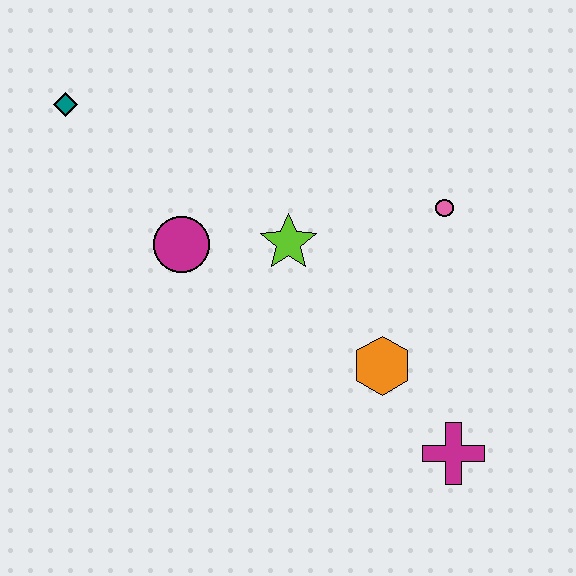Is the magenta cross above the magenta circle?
No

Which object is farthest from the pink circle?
The teal diamond is farthest from the pink circle.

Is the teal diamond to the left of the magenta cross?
Yes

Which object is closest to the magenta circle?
The lime star is closest to the magenta circle.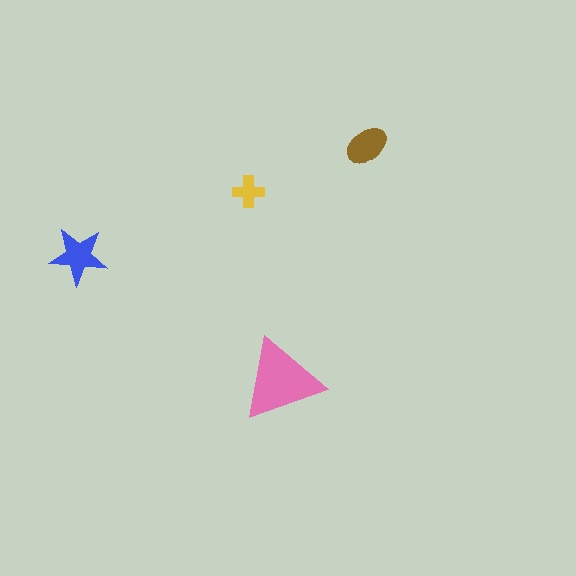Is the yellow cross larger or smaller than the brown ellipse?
Smaller.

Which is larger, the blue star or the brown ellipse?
The blue star.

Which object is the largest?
The pink triangle.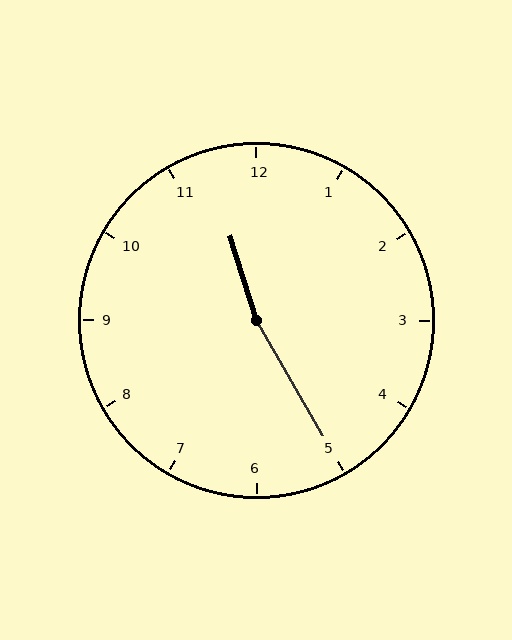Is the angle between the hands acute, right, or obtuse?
It is obtuse.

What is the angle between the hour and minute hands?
Approximately 168 degrees.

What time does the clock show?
11:25.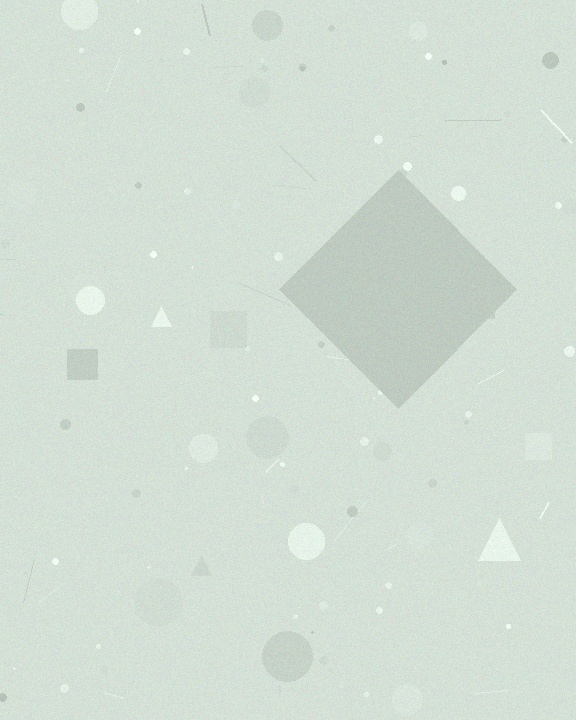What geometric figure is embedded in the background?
A diamond is embedded in the background.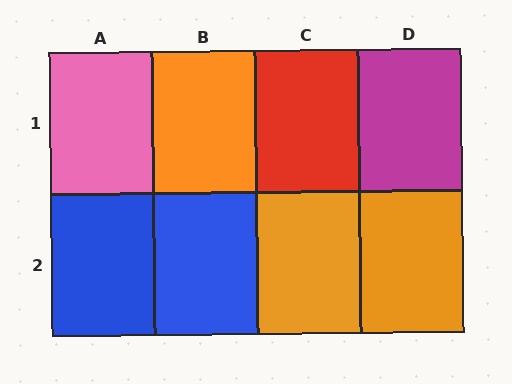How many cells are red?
1 cell is red.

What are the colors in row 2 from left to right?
Blue, blue, orange, orange.